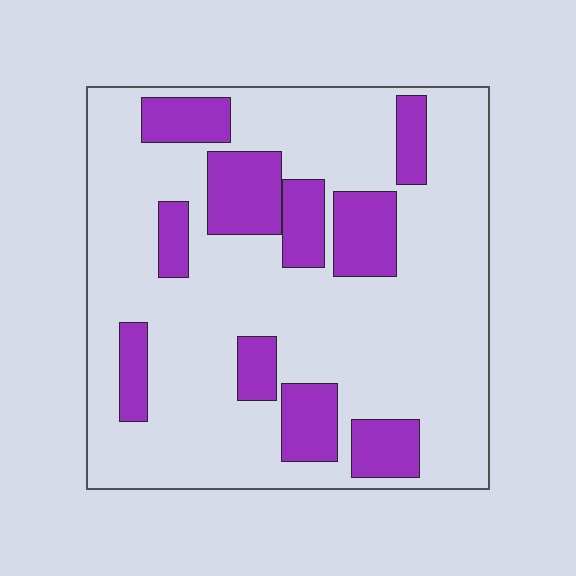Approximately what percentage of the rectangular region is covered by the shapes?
Approximately 25%.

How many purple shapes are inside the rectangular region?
10.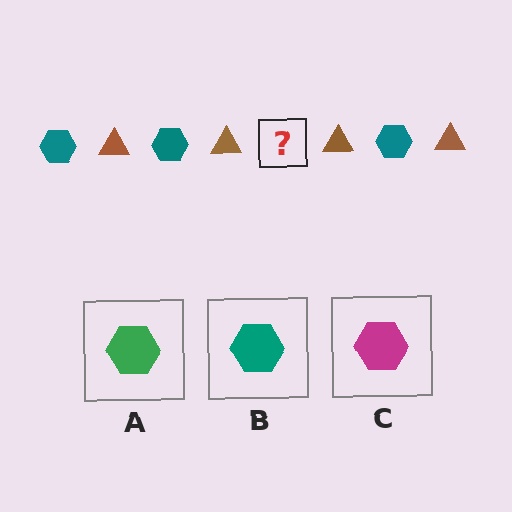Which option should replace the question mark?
Option B.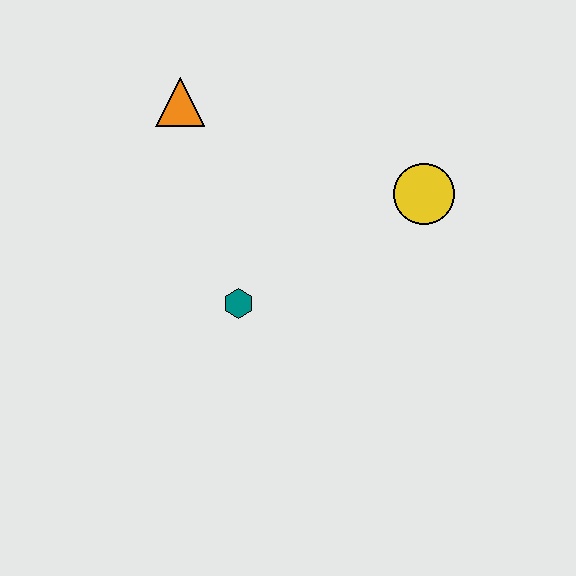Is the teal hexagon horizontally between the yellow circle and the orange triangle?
Yes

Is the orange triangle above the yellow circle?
Yes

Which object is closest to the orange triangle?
The teal hexagon is closest to the orange triangle.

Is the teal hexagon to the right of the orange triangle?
Yes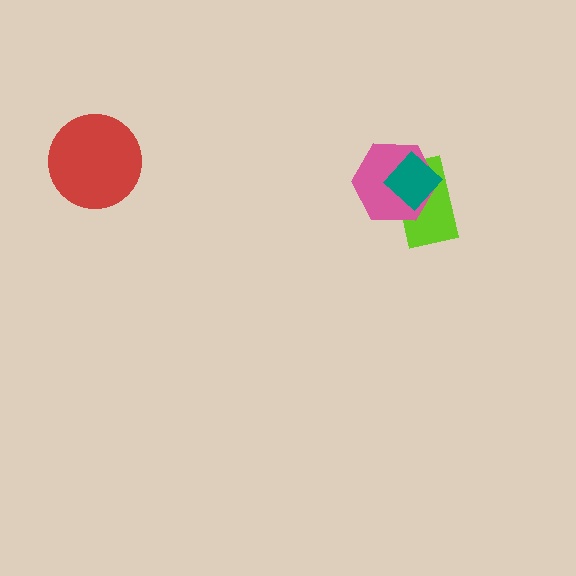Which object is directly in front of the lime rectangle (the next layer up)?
The pink hexagon is directly in front of the lime rectangle.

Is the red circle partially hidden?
No, no other shape covers it.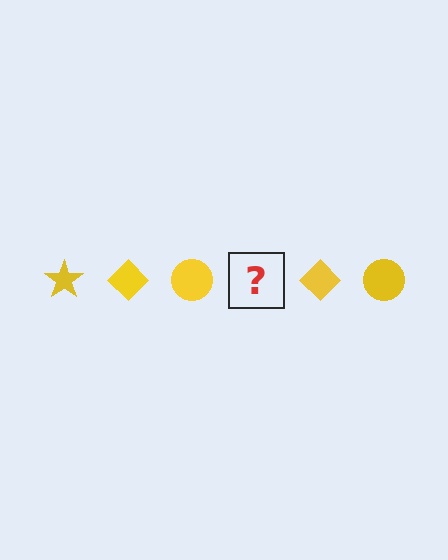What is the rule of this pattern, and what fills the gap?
The rule is that the pattern cycles through star, diamond, circle shapes in yellow. The gap should be filled with a yellow star.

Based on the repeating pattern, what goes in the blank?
The blank should be a yellow star.